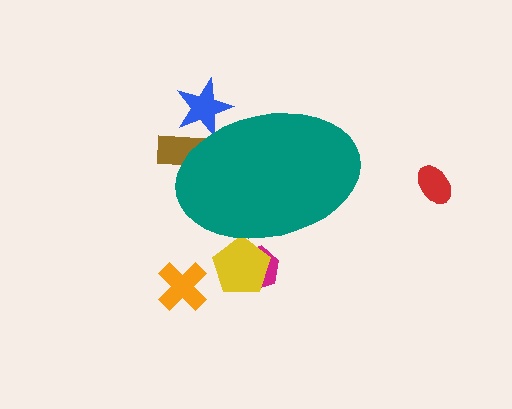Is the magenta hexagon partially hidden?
Yes, the magenta hexagon is partially hidden behind the teal ellipse.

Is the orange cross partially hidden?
No, the orange cross is fully visible.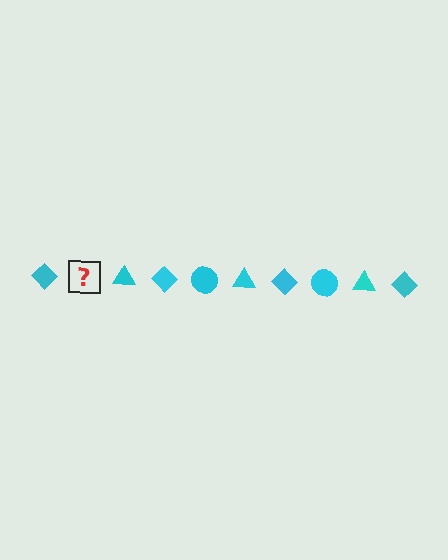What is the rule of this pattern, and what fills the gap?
The rule is that the pattern cycles through diamond, circle, triangle shapes in cyan. The gap should be filled with a cyan circle.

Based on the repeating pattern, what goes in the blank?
The blank should be a cyan circle.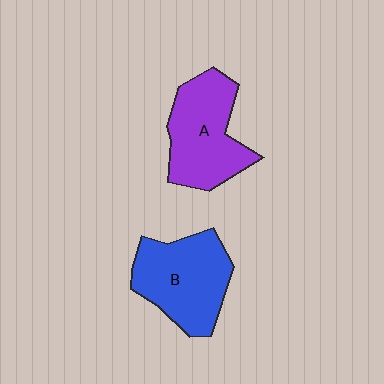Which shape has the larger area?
Shape B (blue).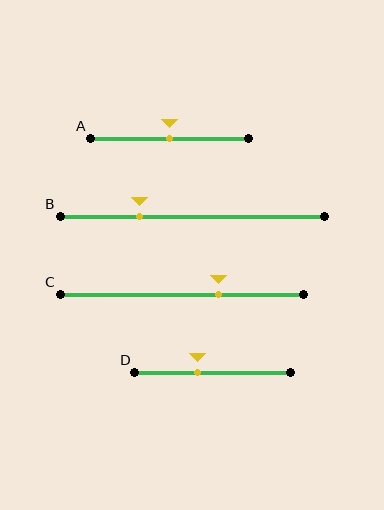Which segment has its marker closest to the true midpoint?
Segment A has its marker closest to the true midpoint.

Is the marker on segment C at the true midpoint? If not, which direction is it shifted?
No, the marker on segment C is shifted to the right by about 15% of the segment length.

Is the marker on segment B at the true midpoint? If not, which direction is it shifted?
No, the marker on segment B is shifted to the left by about 20% of the segment length.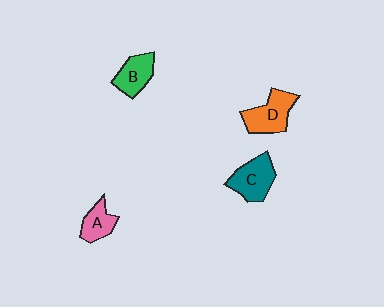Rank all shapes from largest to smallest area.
From largest to smallest: D (orange), C (teal), B (green), A (pink).